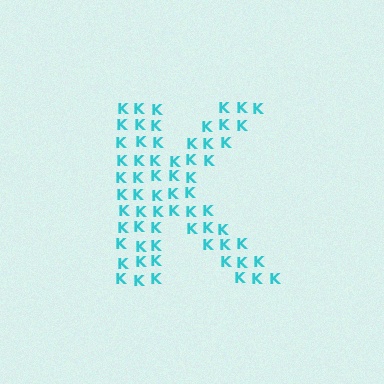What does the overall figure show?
The overall figure shows the letter K.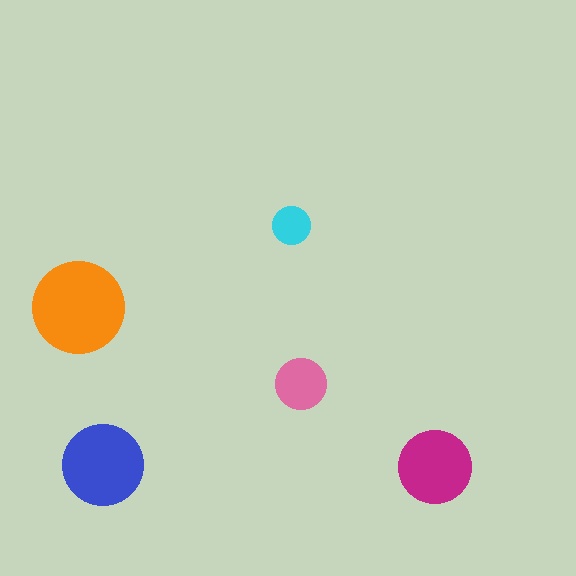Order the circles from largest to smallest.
the orange one, the blue one, the magenta one, the pink one, the cyan one.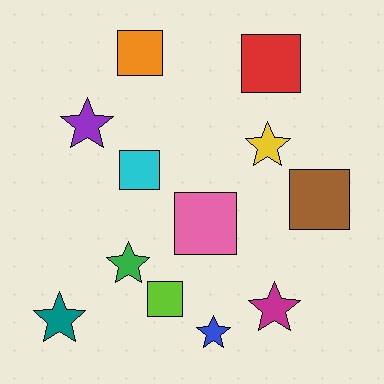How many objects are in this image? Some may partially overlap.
There are 12 objects.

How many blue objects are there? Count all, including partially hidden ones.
There is 1 blue object.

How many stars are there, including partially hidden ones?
There are 6 stars.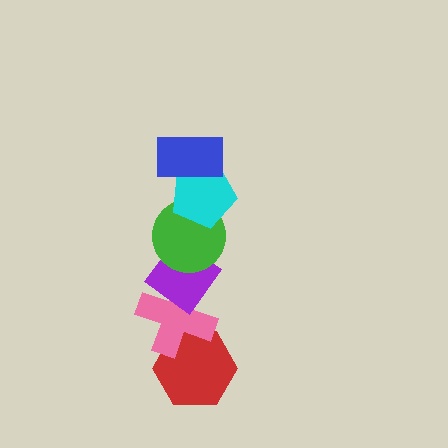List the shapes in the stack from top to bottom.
From top to bottom: the blue rectangle, the cyan pentagon, the green circle, the purple diamond, the pink cross, the red hexagon.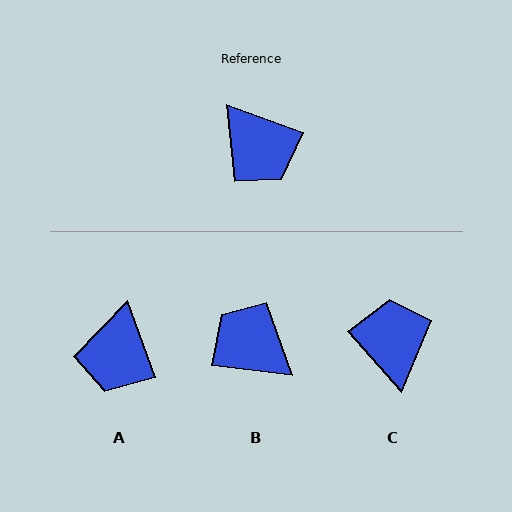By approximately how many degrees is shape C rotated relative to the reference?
Approximately 152 degrees counter-clockwise.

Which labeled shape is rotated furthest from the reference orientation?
B, about 166 degrees away.